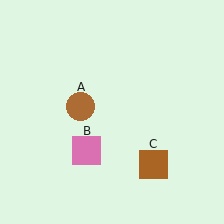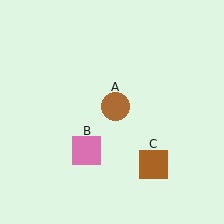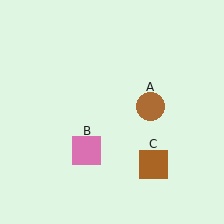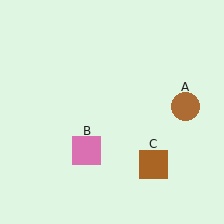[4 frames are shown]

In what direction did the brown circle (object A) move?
The brown circle (object A) moved right.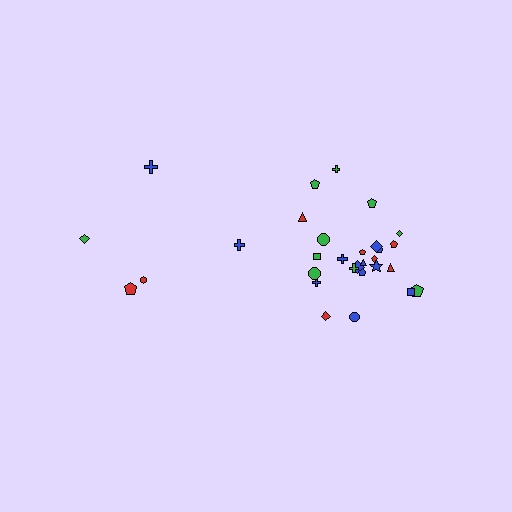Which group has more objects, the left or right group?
The right group.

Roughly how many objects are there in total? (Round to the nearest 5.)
Roughly 30 objects in total.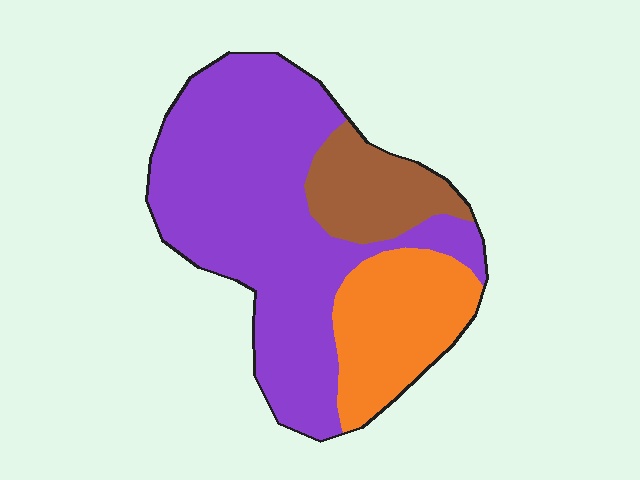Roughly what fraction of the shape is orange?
Orange covers around 20% of the shape.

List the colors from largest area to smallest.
From largest to smallest: purple, orange, brown.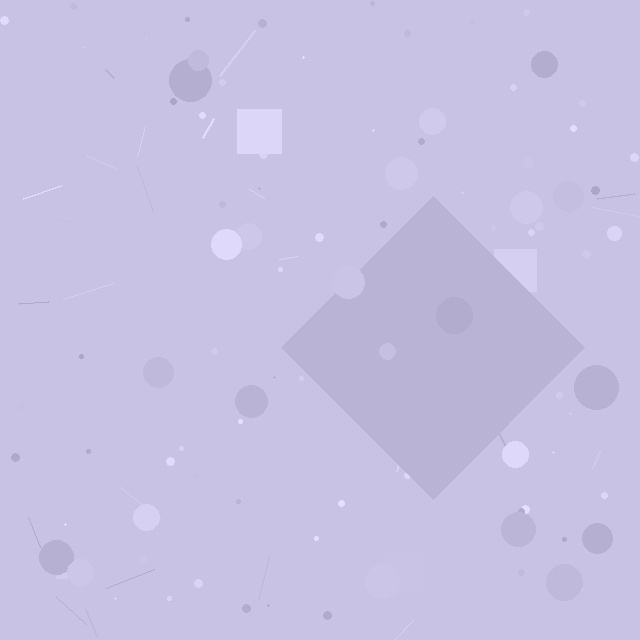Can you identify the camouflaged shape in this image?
The camouflaged shape is a diamond.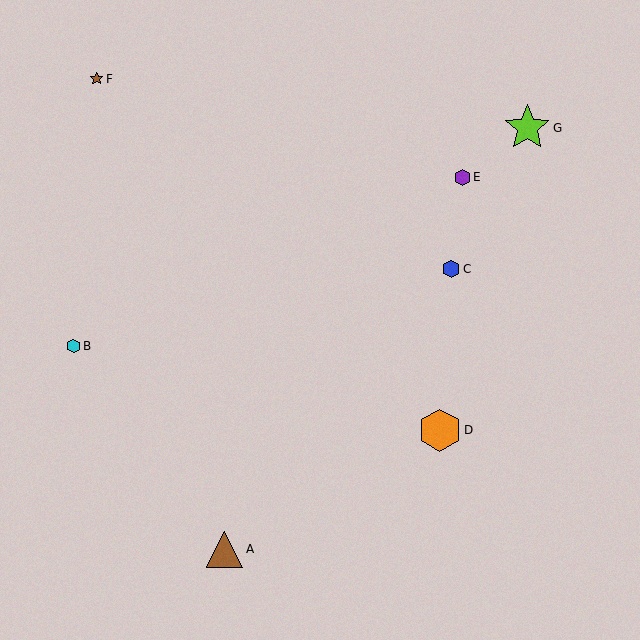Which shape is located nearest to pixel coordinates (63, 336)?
The cyan hexagon (labeled B) at (74, 346) is nearest to that location.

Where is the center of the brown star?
The center of the brown star is at (97, 79).